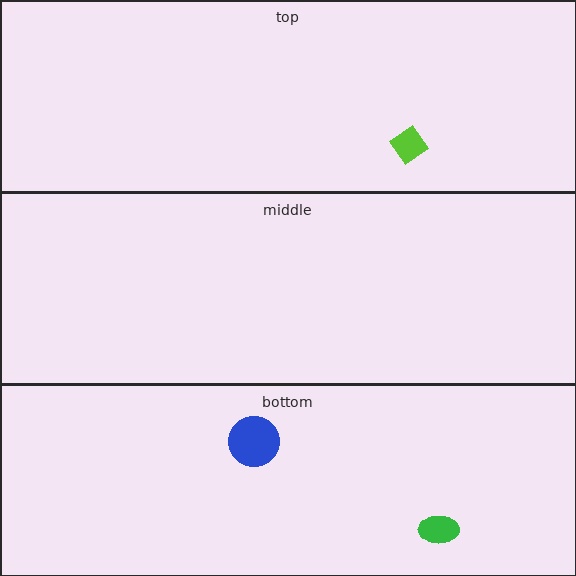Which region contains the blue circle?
The bottom region.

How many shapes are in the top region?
1.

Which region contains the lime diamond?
The top region.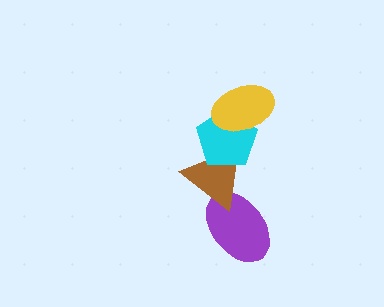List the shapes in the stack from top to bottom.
From top to bottom: the yellow ellipse, the cyan pentagon, the brown triangle, the purple ellipse.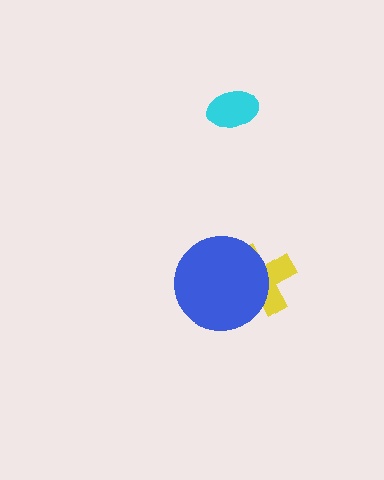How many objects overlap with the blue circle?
1 object overlaps with the blue circle.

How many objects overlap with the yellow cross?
1 object overlaps with the yellow cross.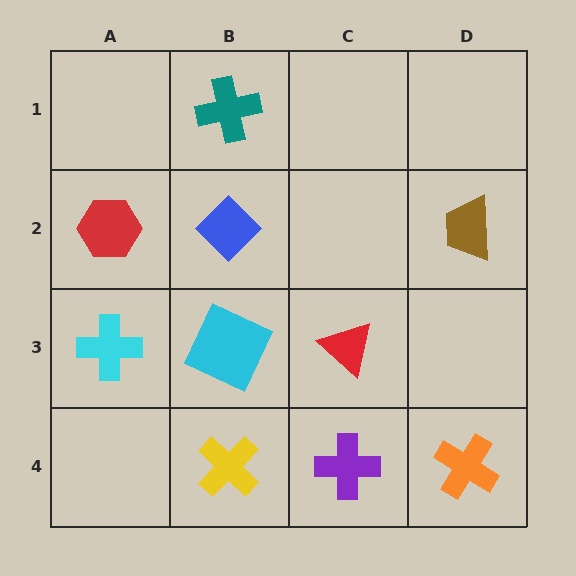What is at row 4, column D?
An orange cross.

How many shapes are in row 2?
3 shapes.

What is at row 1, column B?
A teal cross.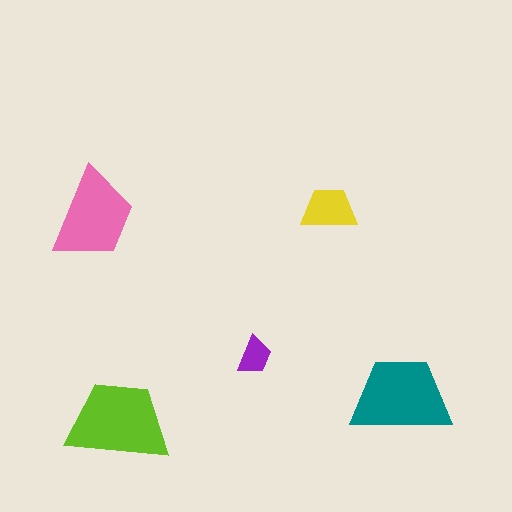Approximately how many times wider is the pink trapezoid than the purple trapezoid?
About 2.5 times wider.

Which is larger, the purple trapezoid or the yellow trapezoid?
The yellow one.